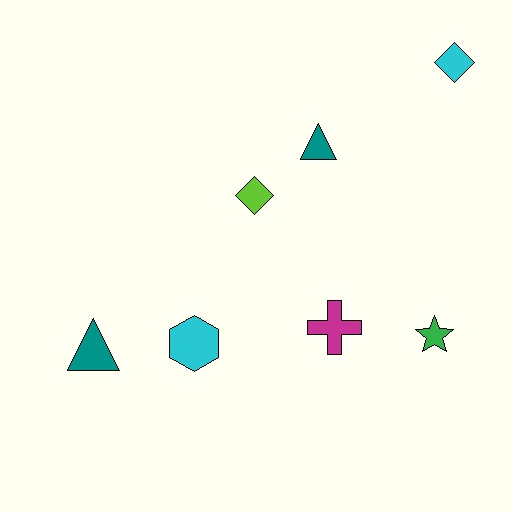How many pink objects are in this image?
There are no pink objects.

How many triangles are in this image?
There are 2 triangles.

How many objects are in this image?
There are 7 objects.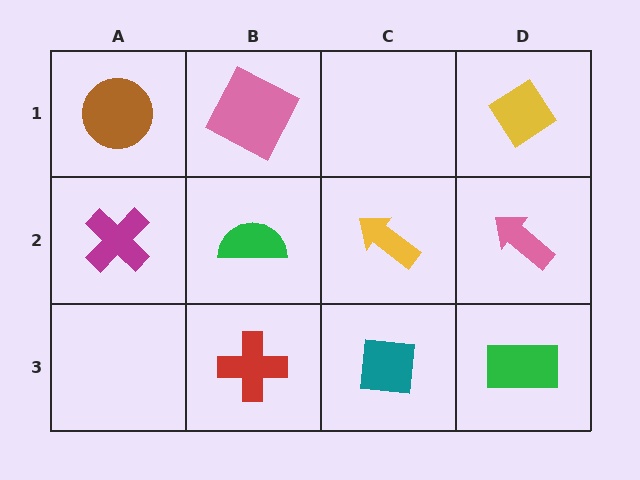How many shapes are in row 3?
3 shapes.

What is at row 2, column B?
A green semicircle.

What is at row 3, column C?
A teal square.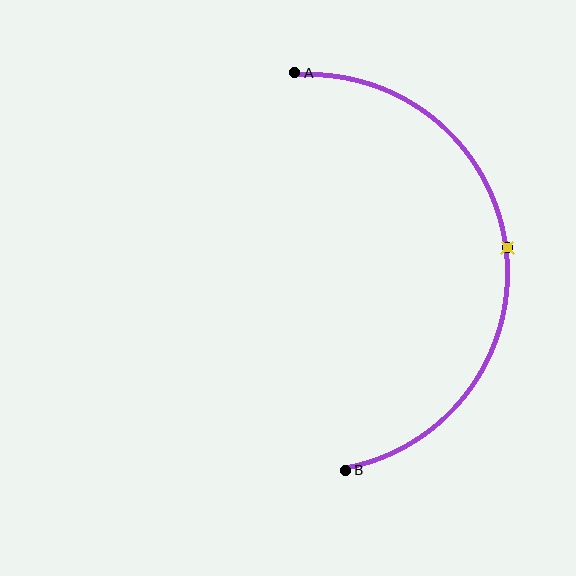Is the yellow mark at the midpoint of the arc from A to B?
Yes. The yellow mark lies on the arc at equal arc-length from both A and B — it is the arc midpoint.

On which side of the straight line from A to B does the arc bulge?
The arc bulges to the right of the straight line connecting A and B.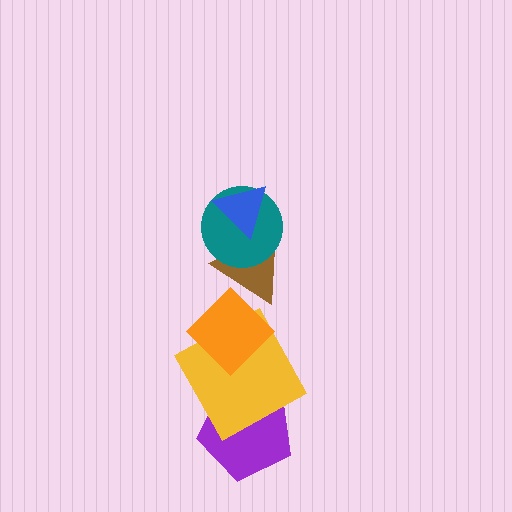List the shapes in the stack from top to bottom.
From top to bottom: the blue triangle, the teal circle, the brown triangle, the orange diamond, the yellow square, the purple pentagon.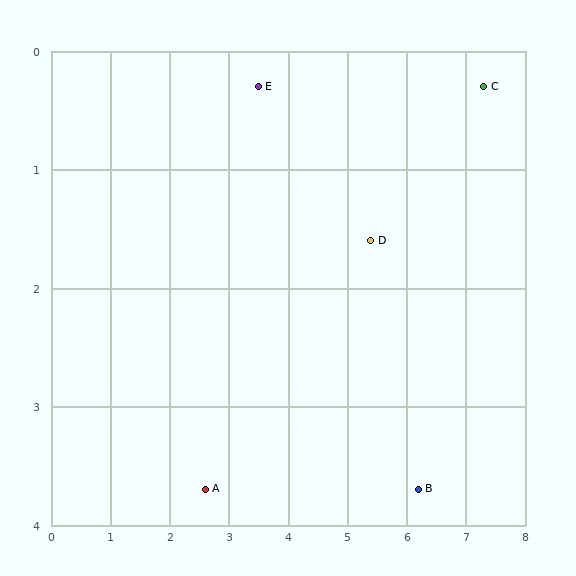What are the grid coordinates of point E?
Point E is at approximately (3.5, 0.3).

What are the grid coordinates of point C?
Point C is at approximately (7.3, 0.3).